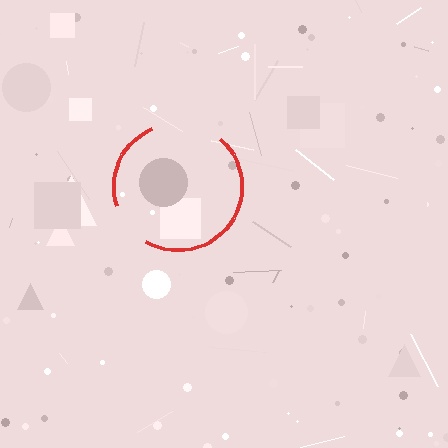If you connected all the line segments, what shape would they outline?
They would outline a circle.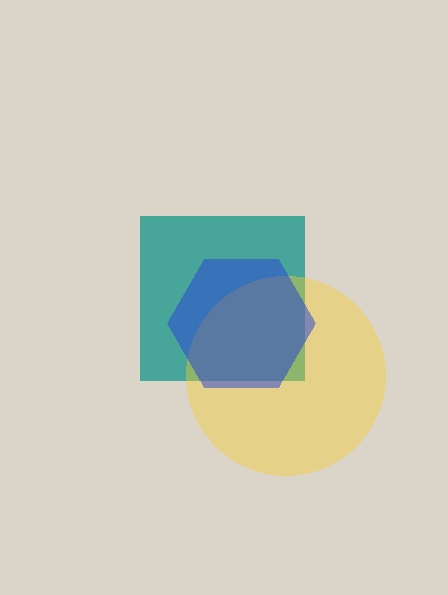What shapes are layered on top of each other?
The layered shapes are: a teal square, a yellow circle, a blue hexagon.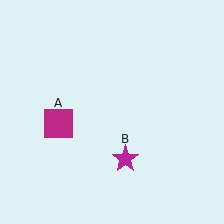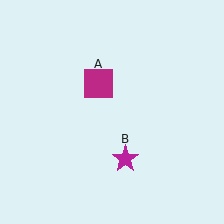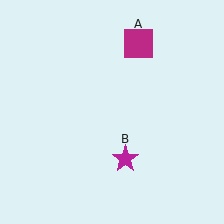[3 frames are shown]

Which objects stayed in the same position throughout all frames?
Magenta star (object B) remained stationary.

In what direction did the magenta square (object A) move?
The magenta square (object A) moved up and to the right.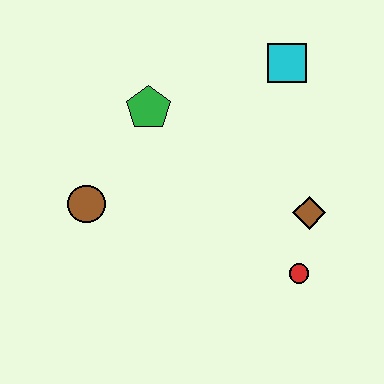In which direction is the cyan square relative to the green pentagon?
The cyan square is to the right of the green pentagon.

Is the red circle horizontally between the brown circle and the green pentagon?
No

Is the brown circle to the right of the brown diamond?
No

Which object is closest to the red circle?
The brown diamond is closest to the red circle.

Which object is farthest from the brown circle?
The cyan square is farthest from the brown circle.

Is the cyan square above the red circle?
Yes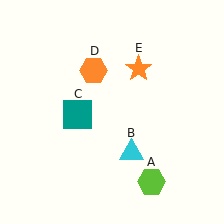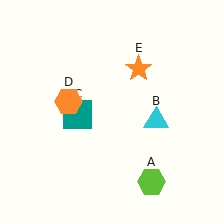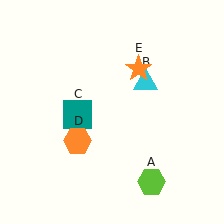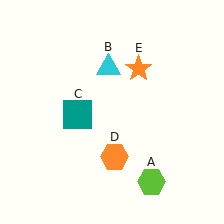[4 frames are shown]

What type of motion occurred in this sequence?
The cyan triangle (object B), orange hexagon (object D) rotated counterclockwise around the center of the scene.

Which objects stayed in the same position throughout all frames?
Lime hexagon (object A) and teal square (object C) and orange star (object E) remained stationary.